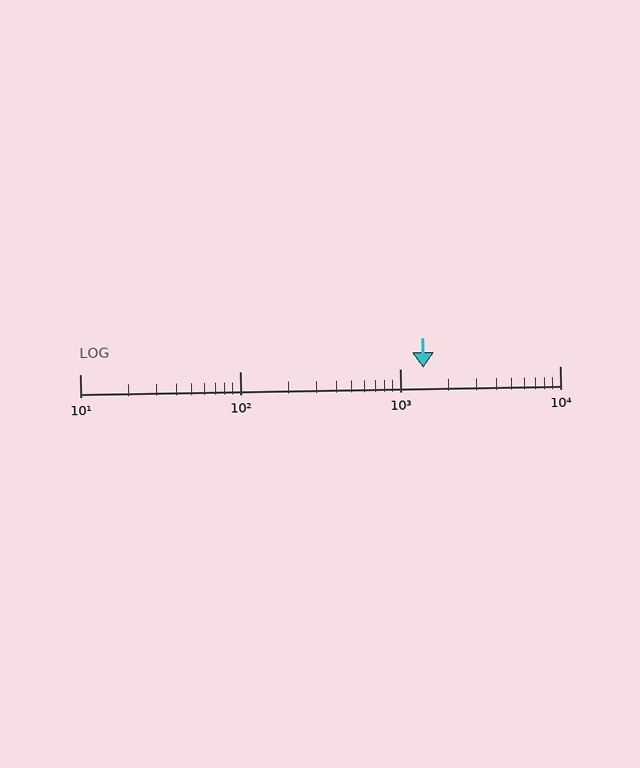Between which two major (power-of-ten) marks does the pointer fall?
The pointer is between 1000 and 10000.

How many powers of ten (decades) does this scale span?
The scale spans 3 decades, from 10 to 10000.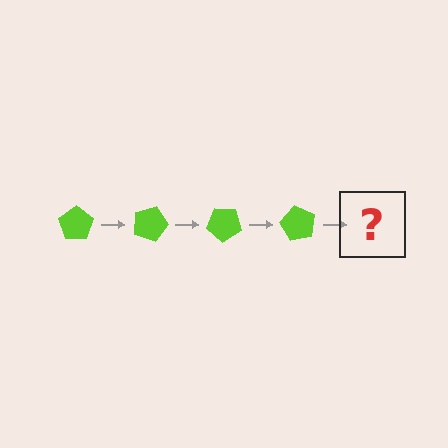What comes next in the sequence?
The next element should be a lime pentagon rotated 80 degrees.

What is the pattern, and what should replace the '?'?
The pattern is that the pentagon rotates 20 degrees each step. The '?' should be a lime pentagon rotated 80 degrees.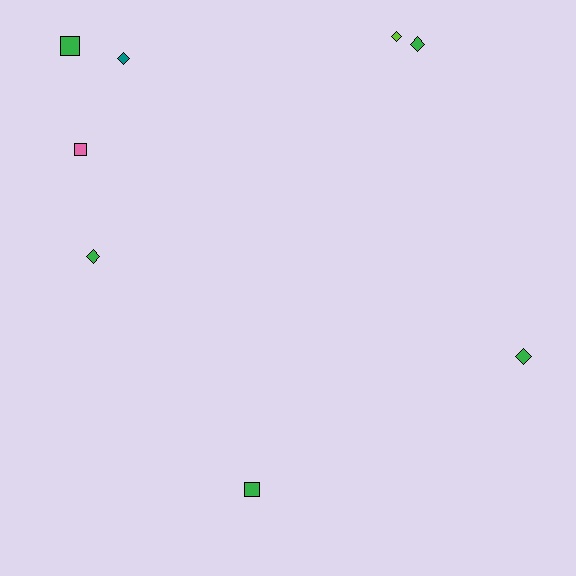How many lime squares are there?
There are no lime squares.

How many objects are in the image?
There are 8 objects.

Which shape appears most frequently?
Diamond, with 5 objects.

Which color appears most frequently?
Green, with 5 objects.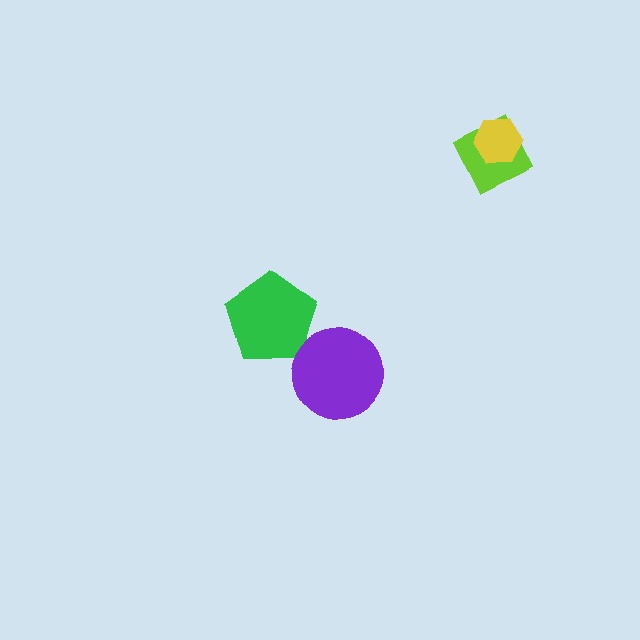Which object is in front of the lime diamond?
The yellow hexagon is in front of the lime diamond.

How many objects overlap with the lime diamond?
1 object overlaps with the lime diamond.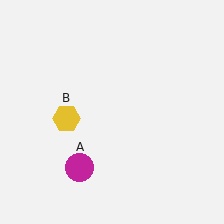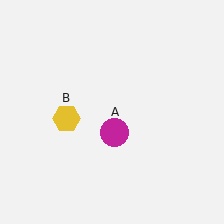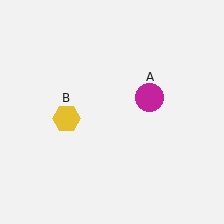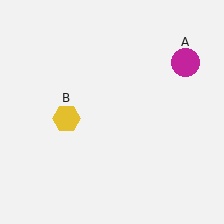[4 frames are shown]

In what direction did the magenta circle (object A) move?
The magenta circle (object A) moved up and to the right.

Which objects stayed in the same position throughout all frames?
Yellow hexagon (object B) remained stationary.